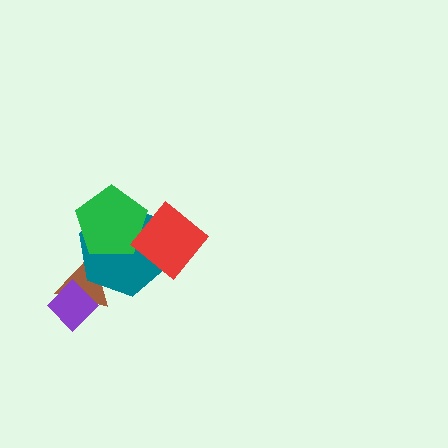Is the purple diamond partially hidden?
No, no other shape covers it.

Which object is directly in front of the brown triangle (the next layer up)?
The teal hexagon is directly in front of the brown triangle.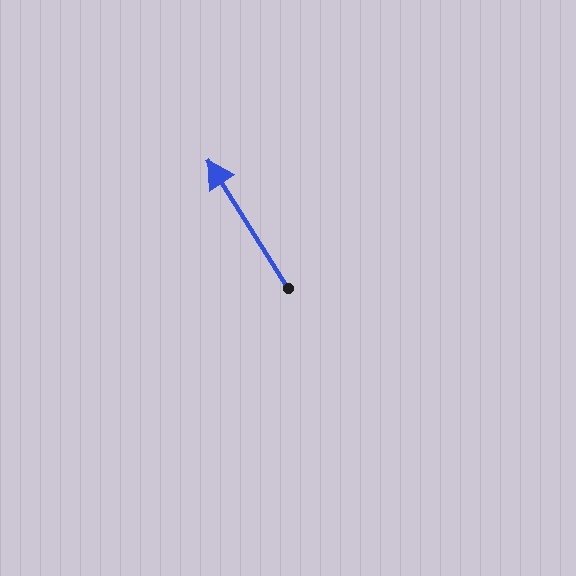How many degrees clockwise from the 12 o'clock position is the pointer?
Approximately 328 degrees.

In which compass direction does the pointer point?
Northwest.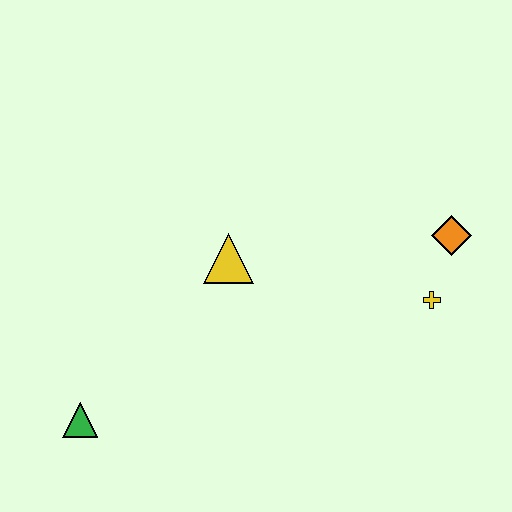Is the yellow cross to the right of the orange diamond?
No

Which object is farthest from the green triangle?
The orange diamond is farthest from the green triangle.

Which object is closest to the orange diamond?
The yellow cross is closest to the orange diamond.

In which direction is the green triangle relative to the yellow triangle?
The green triangle is below the yellow triangle.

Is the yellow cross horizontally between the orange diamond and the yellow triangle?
Yes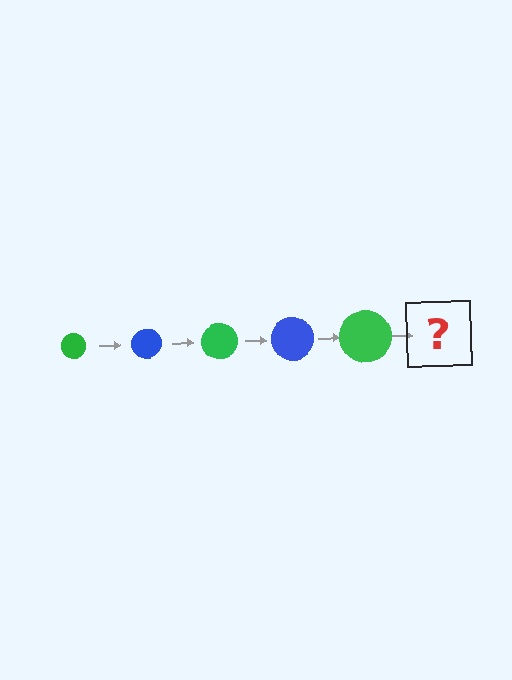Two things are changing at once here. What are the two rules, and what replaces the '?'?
The two rules are that the circle grows larger each step and the color cycles through green and blue. The '?' should be a blue circle, larger than the previous one.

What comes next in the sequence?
The next element should be a blue circle, larger than the previous one.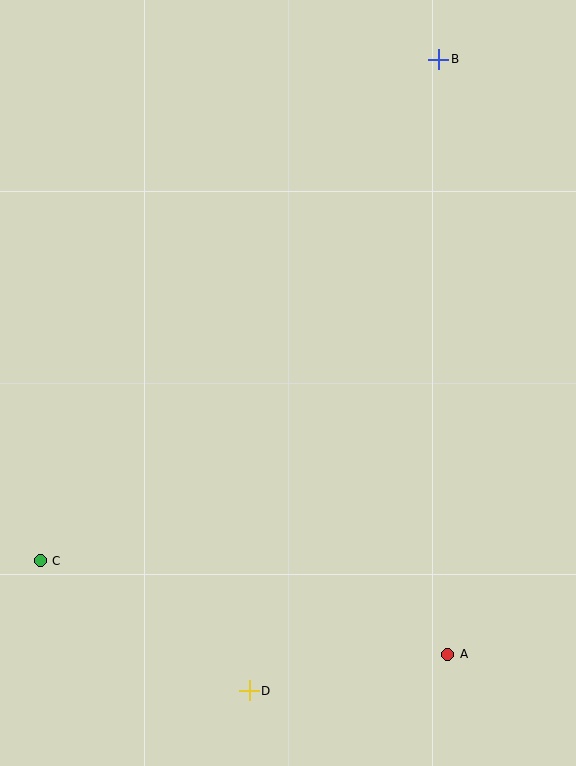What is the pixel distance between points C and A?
The distance between C and A is 418 pixels.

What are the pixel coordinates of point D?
Point D is at (249, 691).